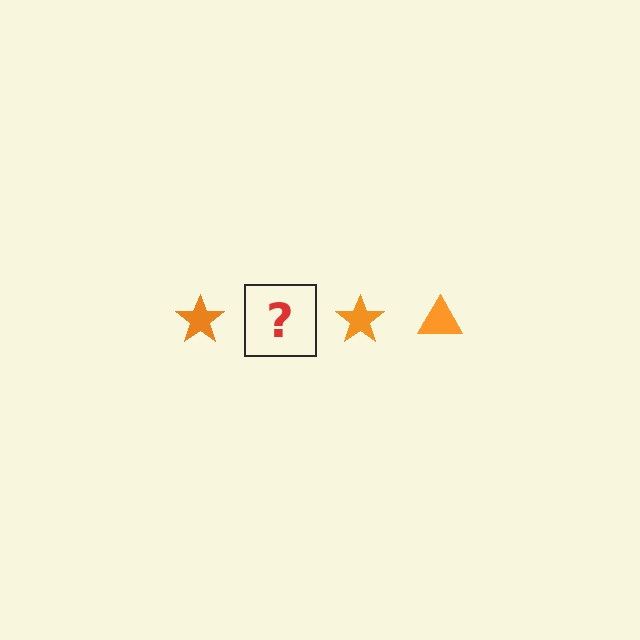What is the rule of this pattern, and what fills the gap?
The rule is that the pattern cycles through star, triangle shapes in orange. The gap should be filled with an orange triangle.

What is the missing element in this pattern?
The missing element is an orange triangle.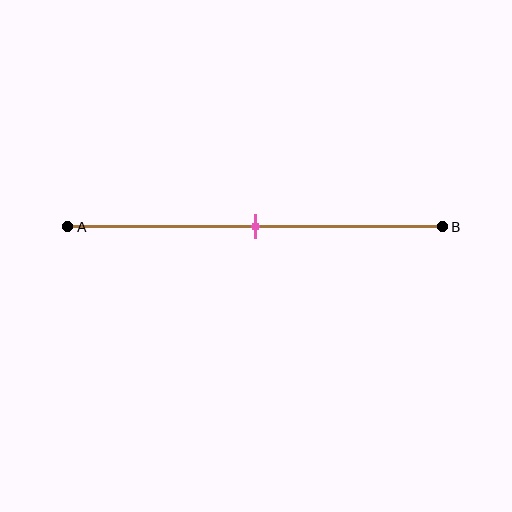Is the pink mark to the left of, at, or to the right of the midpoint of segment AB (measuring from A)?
The pink mark is approximately at the midpoint of segment AB.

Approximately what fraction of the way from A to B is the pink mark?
The pink mark is approximately 50% of the way from A to B.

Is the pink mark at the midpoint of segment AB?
Yes, the mark is approximately at the midpoint.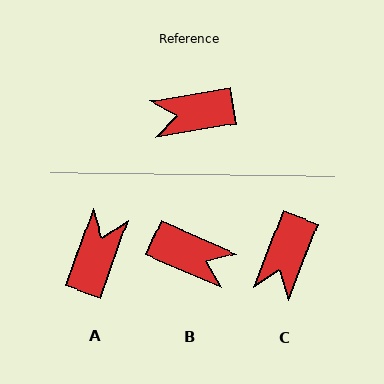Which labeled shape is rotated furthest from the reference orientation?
B, about 147 degrees away.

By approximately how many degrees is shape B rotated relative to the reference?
Approximately 147 degrees counter-clockwise.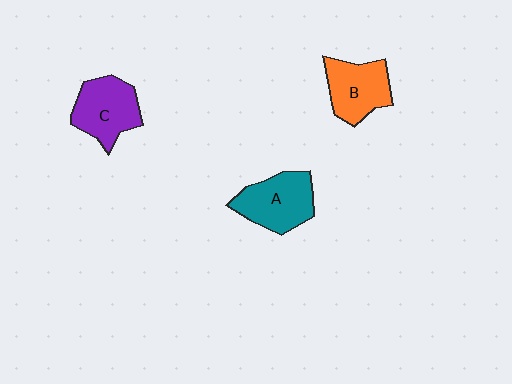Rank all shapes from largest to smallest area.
From largest to smallest: A (teal), C (purple), B (orange).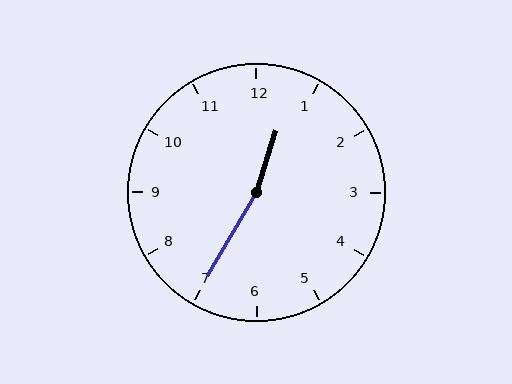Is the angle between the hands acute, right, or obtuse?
It is obtuse.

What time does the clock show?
12:35.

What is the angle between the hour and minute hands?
Approximately 168 degrees.